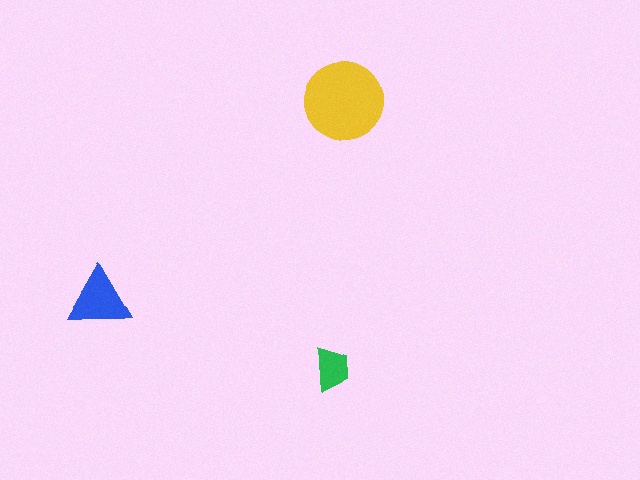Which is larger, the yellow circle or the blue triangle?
The yellow circle.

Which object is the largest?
The yellow circle.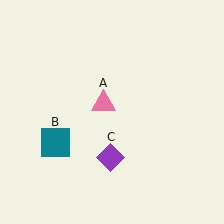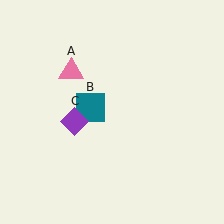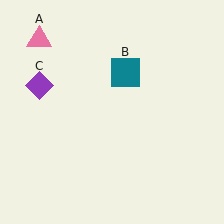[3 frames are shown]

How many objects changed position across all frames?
3 objects changed position: pink triangle (object A), teal square (object B), purple diamond (object C).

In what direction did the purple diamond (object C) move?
The purple diamond (object C) moved up and to the left.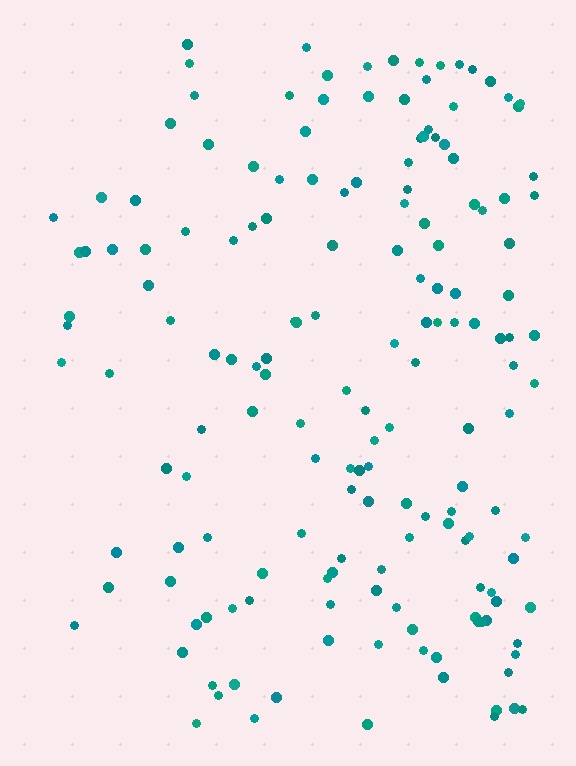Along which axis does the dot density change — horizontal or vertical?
Horizontal.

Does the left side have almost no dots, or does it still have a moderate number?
Still a moderate number, just noticeably fewer than the right.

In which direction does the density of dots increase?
From left to right, with the right side densest.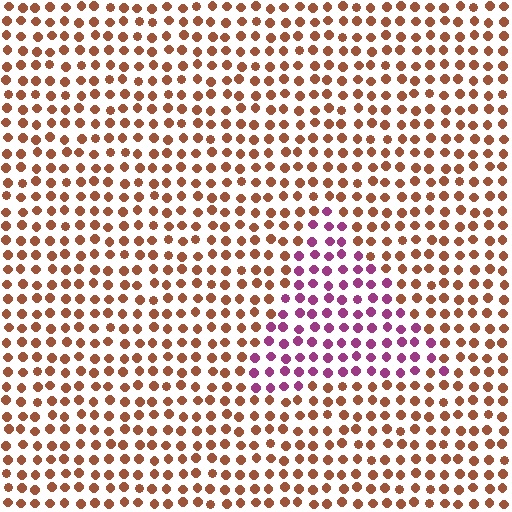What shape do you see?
I see a triangle.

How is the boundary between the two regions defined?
The boundary is defined purely by a slight shift in hue (about 63 degrees). Spacing, size, and orientation are identical on both sides.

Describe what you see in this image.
The image is filled with small brown elements in a uniform arrangement. A triangle-shaped region is visible where the elements are tinted to a slightly different hue, forming a subtle color boundary.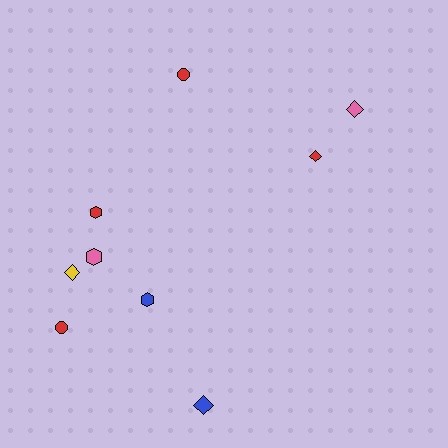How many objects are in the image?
There are 9 objects.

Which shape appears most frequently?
Diamond, with 4 objects.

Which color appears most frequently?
Red, with 4 objects.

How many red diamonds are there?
There is 1 red diamond.